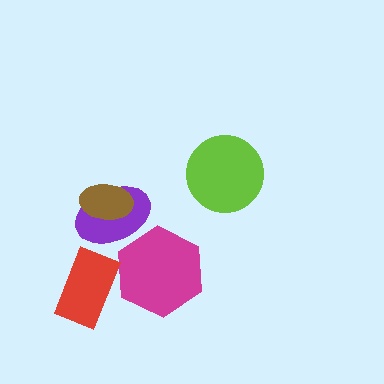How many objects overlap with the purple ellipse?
2 objects overlap with the purple ellipse.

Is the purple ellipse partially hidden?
Yes, it is partially covered by another shape.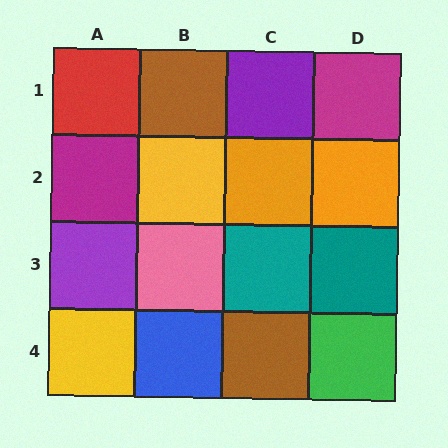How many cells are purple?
2 cells are purple.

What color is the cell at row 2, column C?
Orange.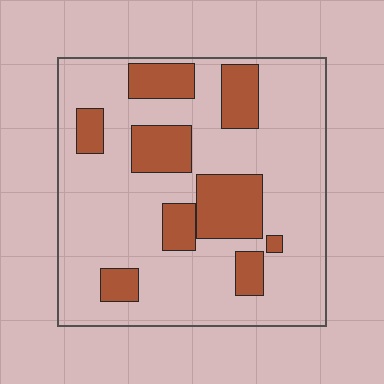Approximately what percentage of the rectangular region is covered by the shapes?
Approximately 25%.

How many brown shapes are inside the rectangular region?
9.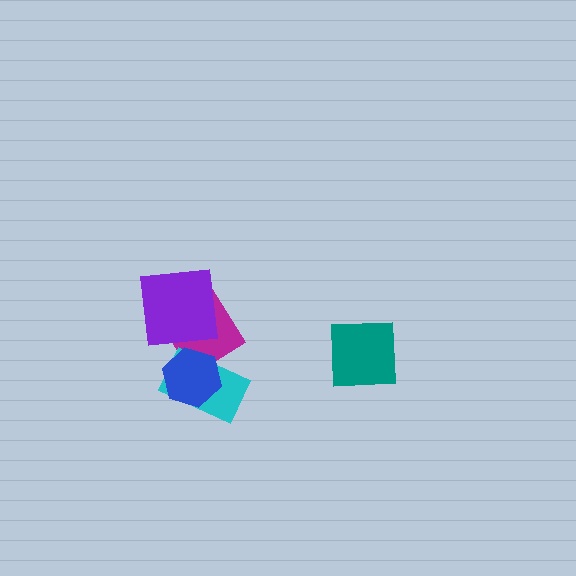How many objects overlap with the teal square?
0 objects overlap with the teal square.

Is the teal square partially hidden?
No, no other shape covers it.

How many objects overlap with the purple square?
1 object overlaps with the purple square.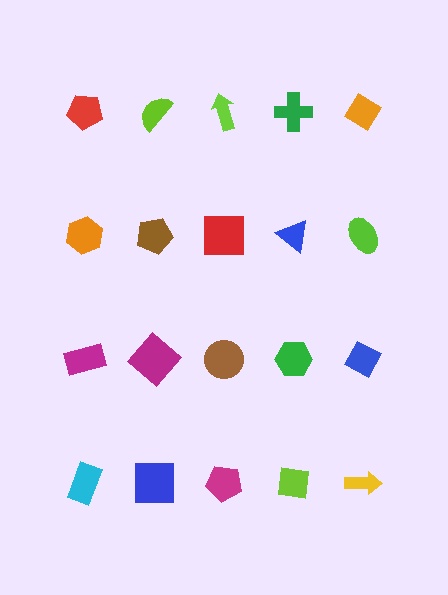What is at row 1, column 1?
A red pentagon.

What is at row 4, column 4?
A lime square.